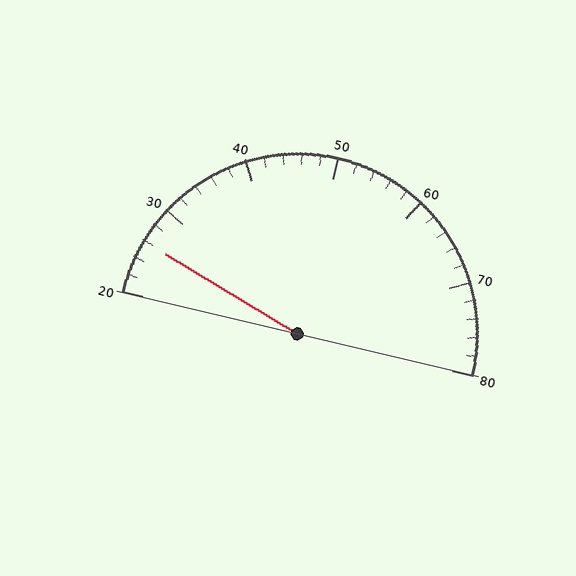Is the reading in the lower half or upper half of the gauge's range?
The reading is in the lower half of the range (20 to 80).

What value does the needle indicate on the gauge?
The needle indicates approximately 26.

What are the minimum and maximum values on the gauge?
The gauge ranges from 20 to 80.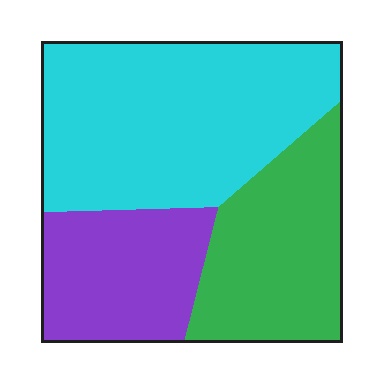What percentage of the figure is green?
Green covers around 30% of the figure.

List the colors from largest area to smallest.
From largest to smallest: cyan, green, purple.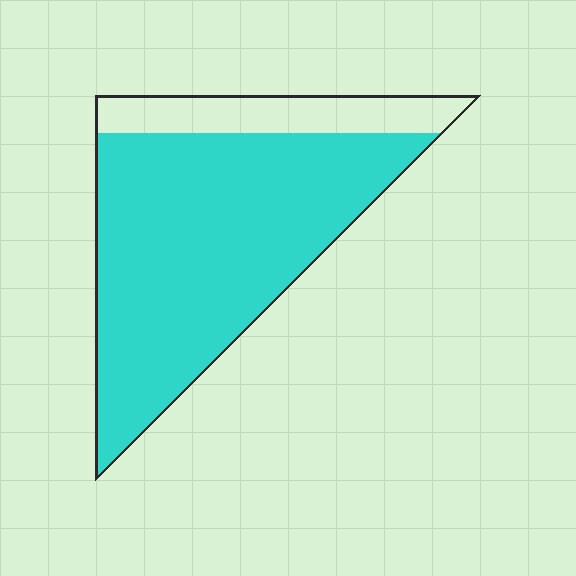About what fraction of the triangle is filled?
About four fifths (4/5).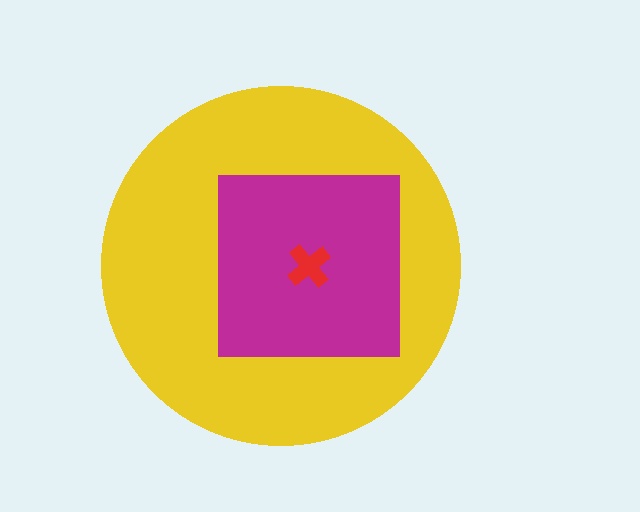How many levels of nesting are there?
3.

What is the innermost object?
The red cross.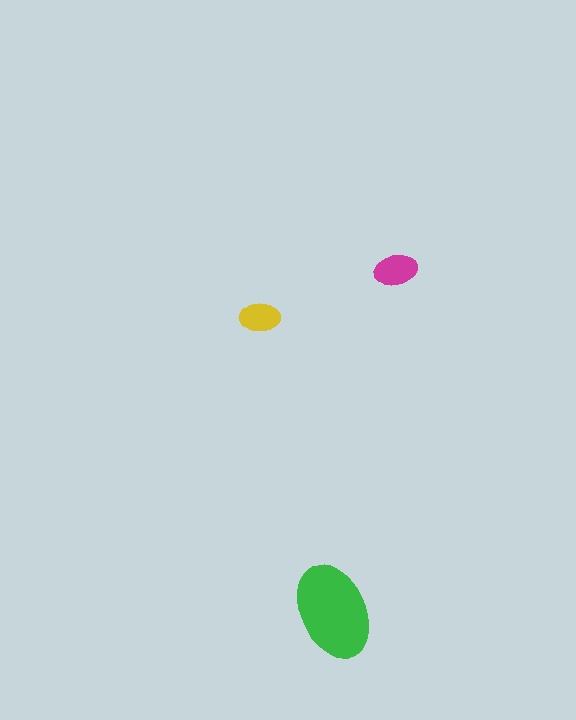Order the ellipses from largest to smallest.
the green one, the magenta one, the yellow one.